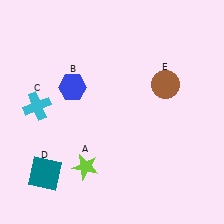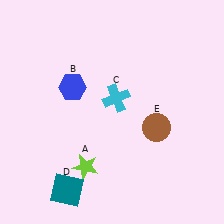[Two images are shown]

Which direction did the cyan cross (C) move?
The cyan cross (C) moved right.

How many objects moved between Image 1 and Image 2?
3 objects moved between the two images.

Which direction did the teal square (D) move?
The teal square (D) moved right.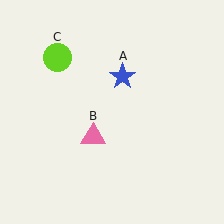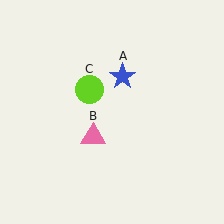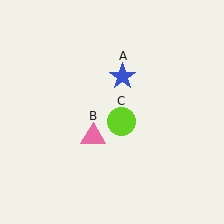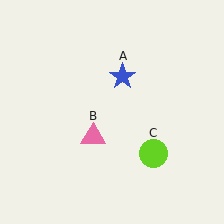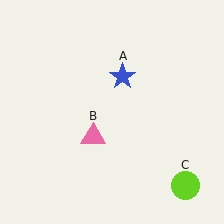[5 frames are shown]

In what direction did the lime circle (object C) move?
The lime circle (object C) moved down and to the right.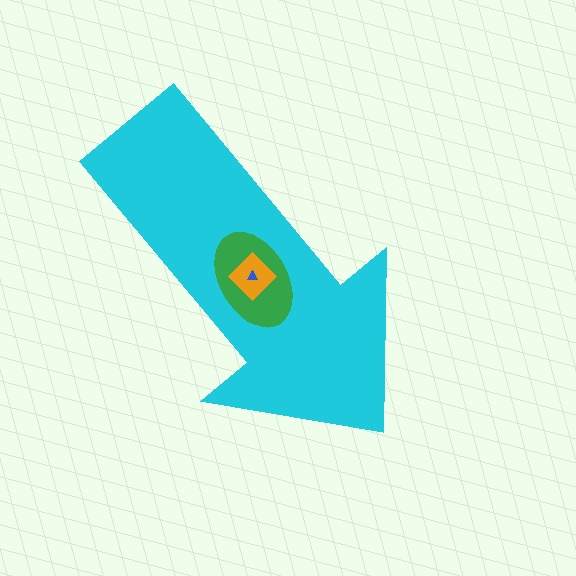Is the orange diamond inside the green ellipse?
Yes.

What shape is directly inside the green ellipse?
The orange diamond.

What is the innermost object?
The blue triangle.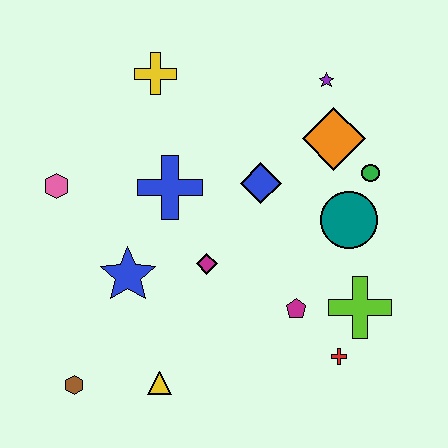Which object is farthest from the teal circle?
The brown hexagon is farthest from the teal circle.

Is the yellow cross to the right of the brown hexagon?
Yes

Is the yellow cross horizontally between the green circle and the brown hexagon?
Yes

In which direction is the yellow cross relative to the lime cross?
The yellow cross is above the lime cross.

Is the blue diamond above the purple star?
No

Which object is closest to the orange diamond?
The green circle is closest to the orange diamond.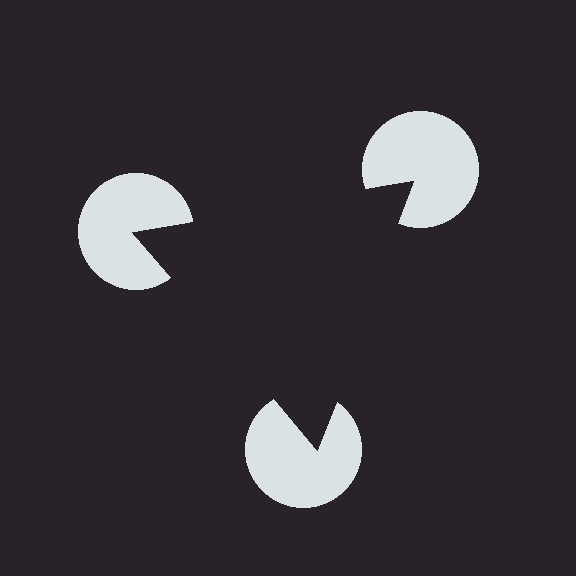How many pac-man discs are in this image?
There are 3 — one at each vertex of the illusory triangle.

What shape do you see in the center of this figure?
An illusory triangle — its edges are inferred from the aligned wedge cuts in the pac-man discs, not physically drawn.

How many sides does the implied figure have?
3 sides.